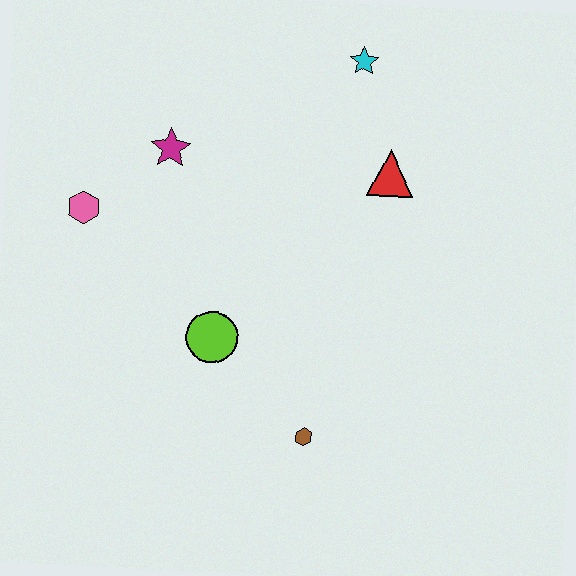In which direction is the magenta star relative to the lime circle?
The magenta star is above the lime circle.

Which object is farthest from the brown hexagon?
The cyan star is farthest from the brown hexagon.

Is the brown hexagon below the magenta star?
Yes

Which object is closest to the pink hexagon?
The magenta star is closest to the pink hexagon.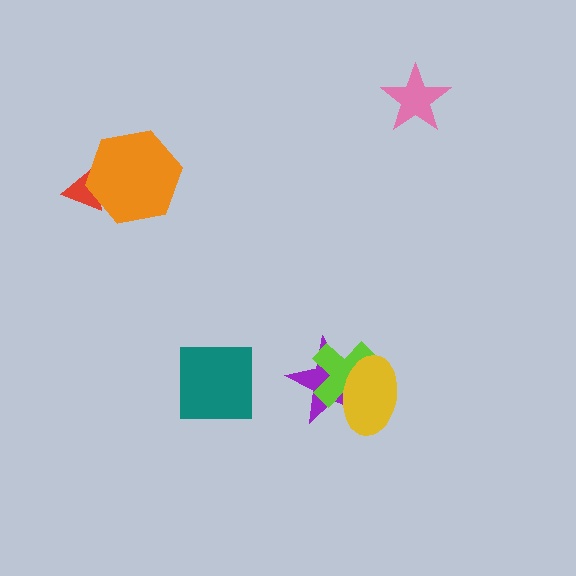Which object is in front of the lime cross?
The yellow ellipse is in front of the lime cross.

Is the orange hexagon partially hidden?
No, no other shape covers it.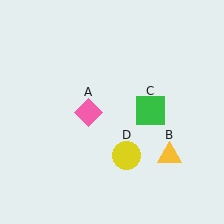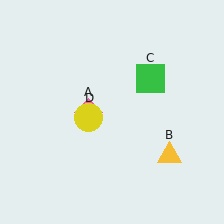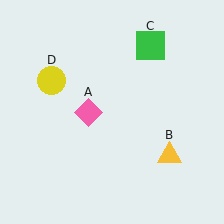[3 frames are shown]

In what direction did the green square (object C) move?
The green square (object C) moved up.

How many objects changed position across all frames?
2 objects changed position: green square (object C), yellow circle (object D).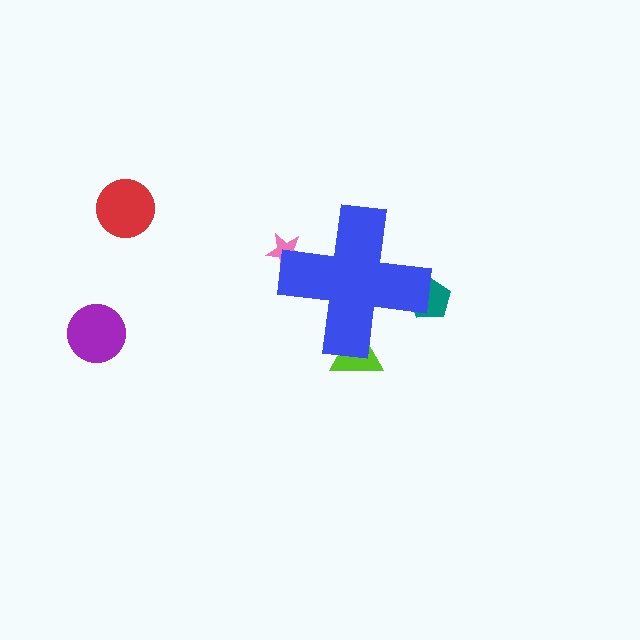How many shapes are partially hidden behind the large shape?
3 shapes are partially hidden.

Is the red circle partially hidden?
No, the red circle is fully visible.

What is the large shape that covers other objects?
A blue cross.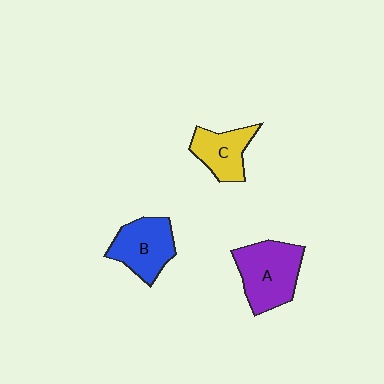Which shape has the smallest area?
Shape C (yellow).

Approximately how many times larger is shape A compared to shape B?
Approximately 1.2 times.